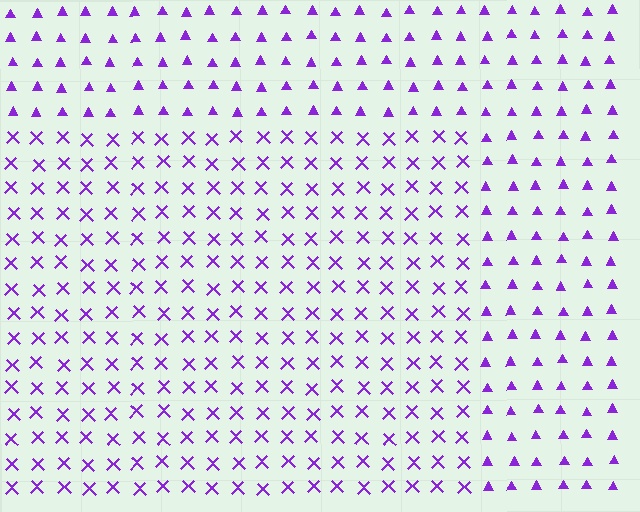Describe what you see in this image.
The image is filled with small purple elements arranged in a uniform grid. A rectangle-shaped region contains X marks, while the surrounding area contains triangles. The boundary is defined purely by the change in element shape.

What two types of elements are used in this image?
The image uses X marks inside the rectangle region and triangles outside it.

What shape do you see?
I see a rectangle.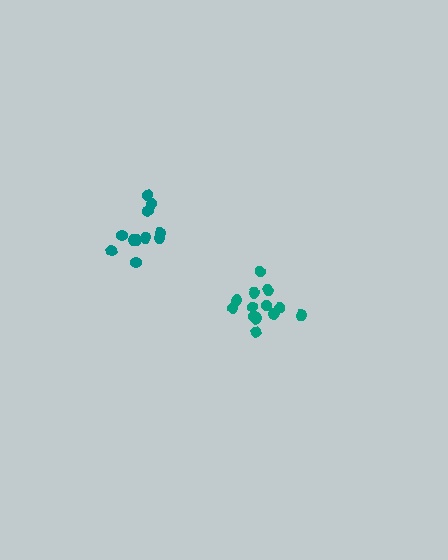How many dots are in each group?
Group 1: 11 dots, Group 2: 13 dots (24 total).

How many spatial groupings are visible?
There are 2 spatial groupings.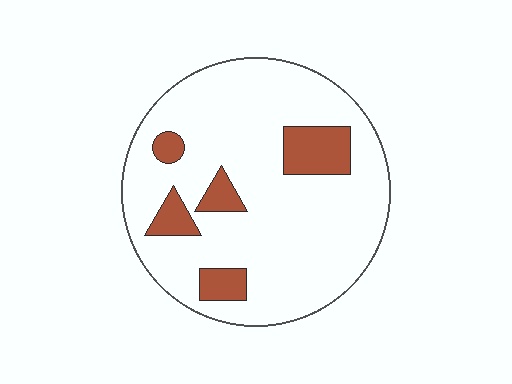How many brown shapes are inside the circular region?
5.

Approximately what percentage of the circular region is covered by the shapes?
Approximately 15%.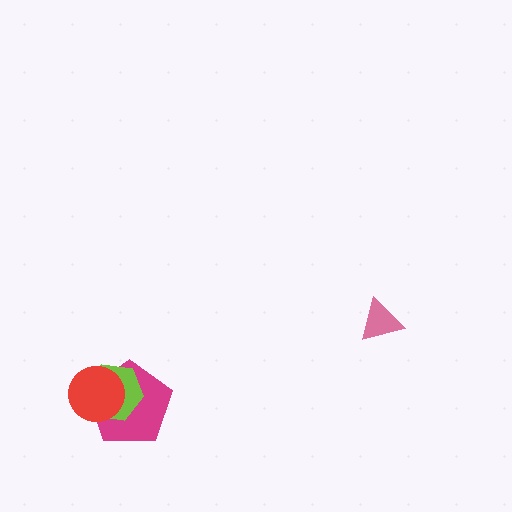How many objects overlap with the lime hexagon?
2 objects overlap with the lime hexagon.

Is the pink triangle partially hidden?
No, no other shape covers it.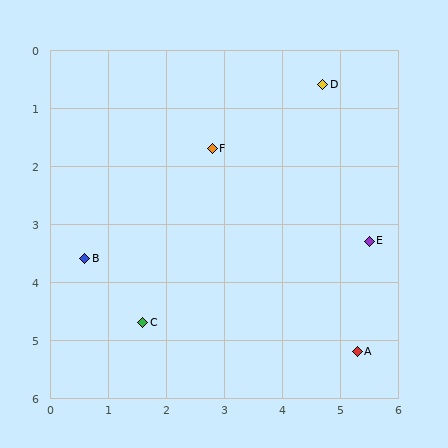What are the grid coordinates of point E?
Point E is at approximately (5.5, 3.3).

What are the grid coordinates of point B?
Point B is at approximately (0.6, 3.6).